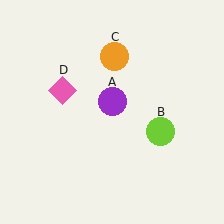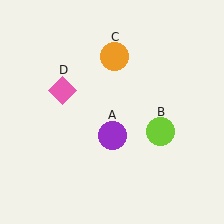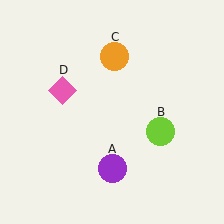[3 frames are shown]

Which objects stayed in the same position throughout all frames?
Lime circle (object B) and orange circle (object C) and pink diamond (object D) remained stationary.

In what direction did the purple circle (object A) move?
The purple circle (object A) moved down.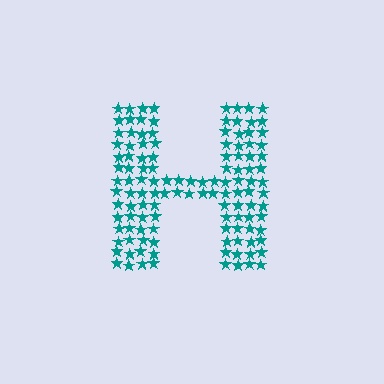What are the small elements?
The small elements are stars.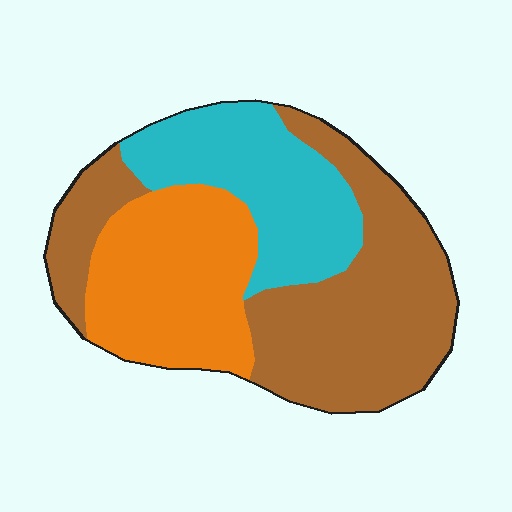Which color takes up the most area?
Brown, at roughly 45%.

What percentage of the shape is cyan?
Cyan covers 26% of the shape.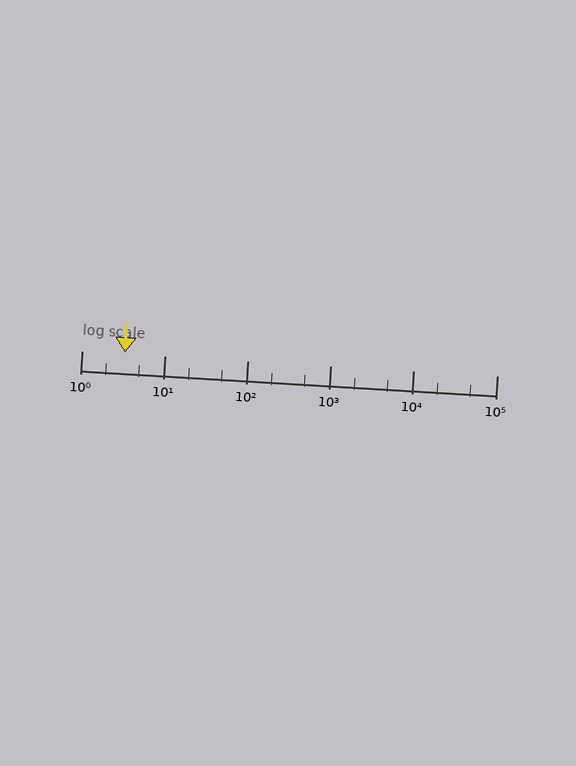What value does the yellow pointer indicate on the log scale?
The pointer indicates approximately 3.3.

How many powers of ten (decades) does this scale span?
The scale spans 5 decades, from 1 to 100000.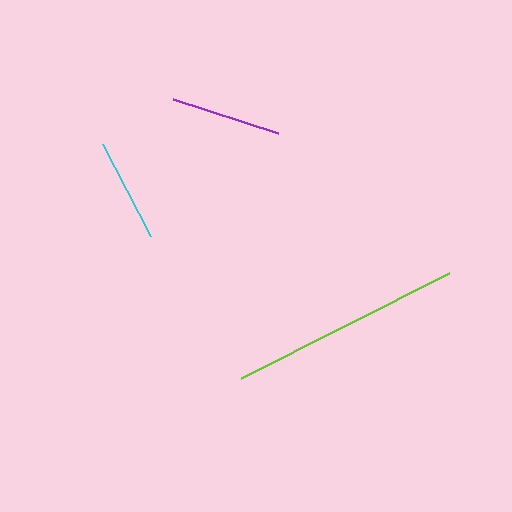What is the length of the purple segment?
The purple segment is approximately 110 pixels long.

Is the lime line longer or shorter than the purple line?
The lime line is longer than the purple line.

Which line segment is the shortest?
The cyan line is the shortest at approximately 104 pixels.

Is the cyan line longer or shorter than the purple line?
The purple line is longer than the cyan line.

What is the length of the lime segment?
The lime segment is approximately 233 pixels long.